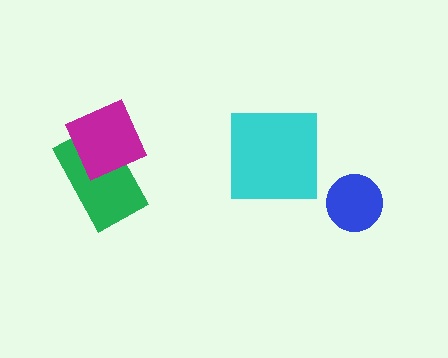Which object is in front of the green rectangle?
The magenta diamond is in front of the green rectangle.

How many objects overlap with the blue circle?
0 objects overlap with the blue circle.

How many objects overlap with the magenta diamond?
1 object overlaps with the magenta diamond.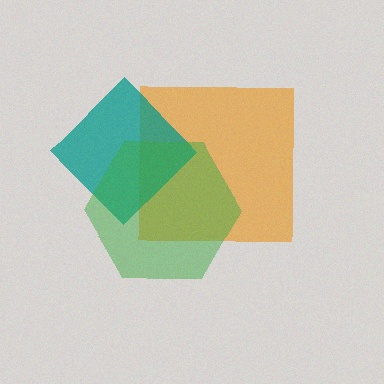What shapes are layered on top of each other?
The layered shapes are: an orange square, a teal diamond, a green hexagon.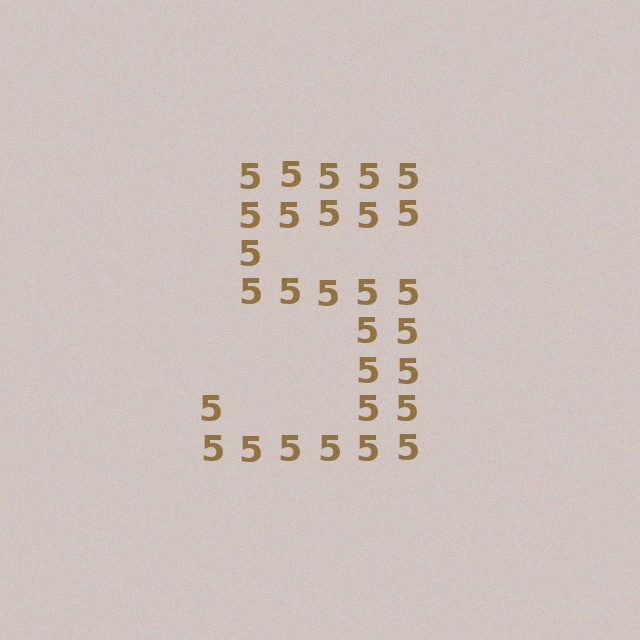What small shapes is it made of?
It is made of small digit 5's.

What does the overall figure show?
The overall figure shows the digit 5.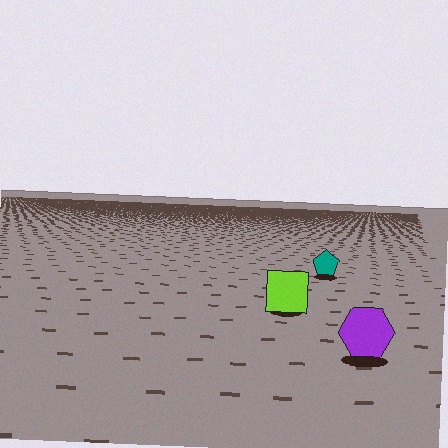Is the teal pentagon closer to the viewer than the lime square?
No. The lime square is closer — you can tell from the texture gradient: the ground texture is coarser near it.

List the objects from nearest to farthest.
From nearest to farthest: the purple hexagon, the lime square, the teal pentagon.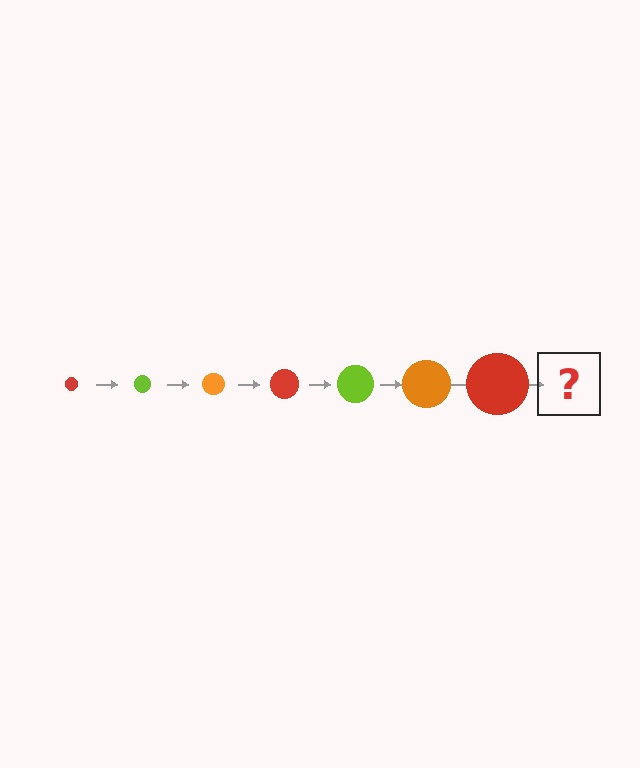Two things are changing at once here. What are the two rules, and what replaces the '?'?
The two rules are that the circle grows larger each step and the color cycles through red, lime, and orange. The '?' should be a lime circle, larger than the previous one.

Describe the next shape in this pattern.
It should be a lime circle, larger than the previous one.